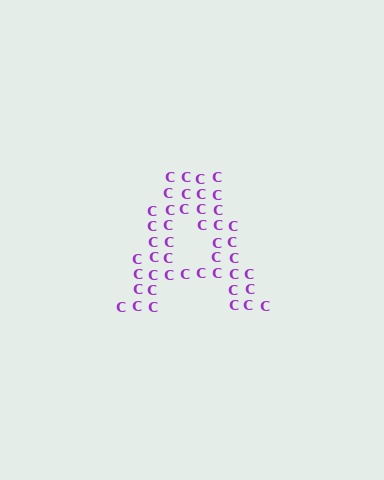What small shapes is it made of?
It is made of small letter C's.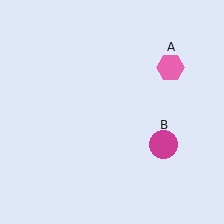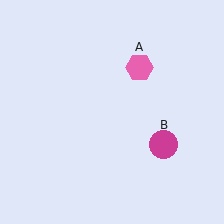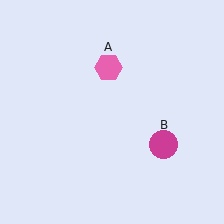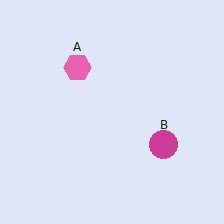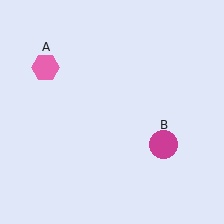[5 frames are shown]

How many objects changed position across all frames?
1 object changed position: pink hexagon (object A).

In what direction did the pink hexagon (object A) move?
The pink hexagon (object A) moved left.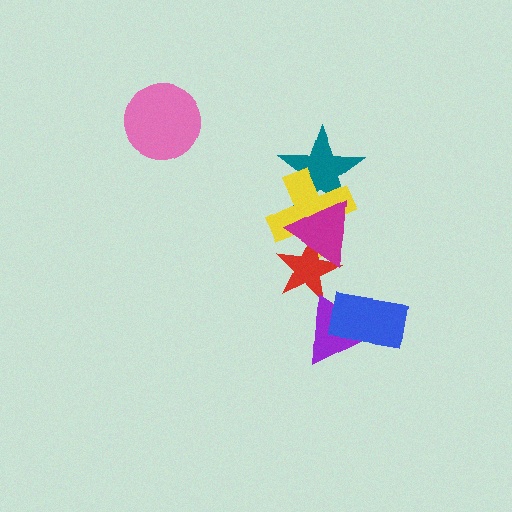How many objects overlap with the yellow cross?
3 objects overlap with the yellow cross.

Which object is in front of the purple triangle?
The blue rectangle is in front of the purple triangle.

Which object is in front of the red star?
The magenta triangle is in front of the red star.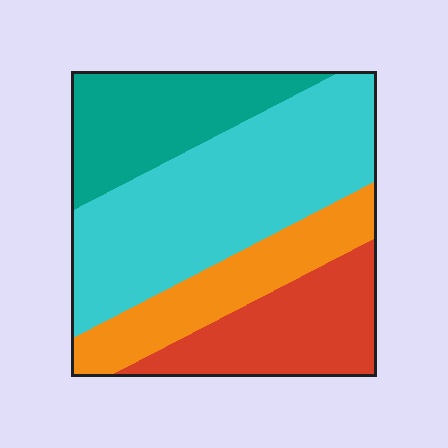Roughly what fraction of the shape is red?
Red covers 20% of the shape.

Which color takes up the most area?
Cyan, at roughly 40%.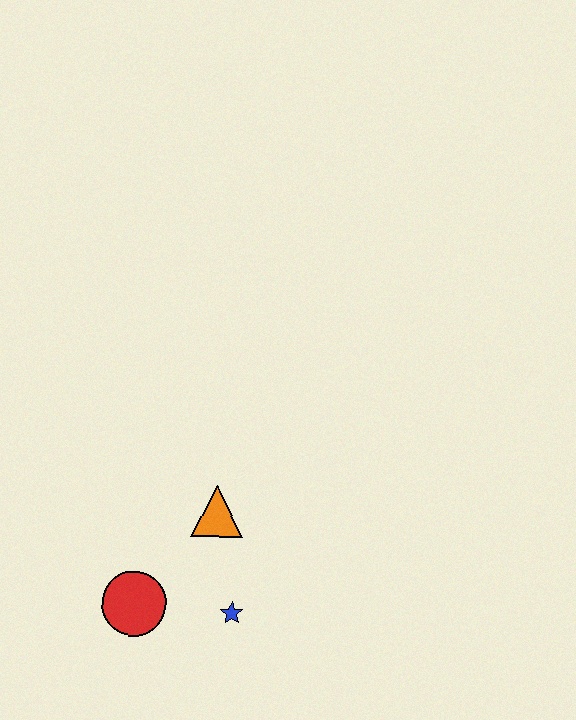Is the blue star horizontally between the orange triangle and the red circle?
No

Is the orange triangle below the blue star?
No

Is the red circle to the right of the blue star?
No